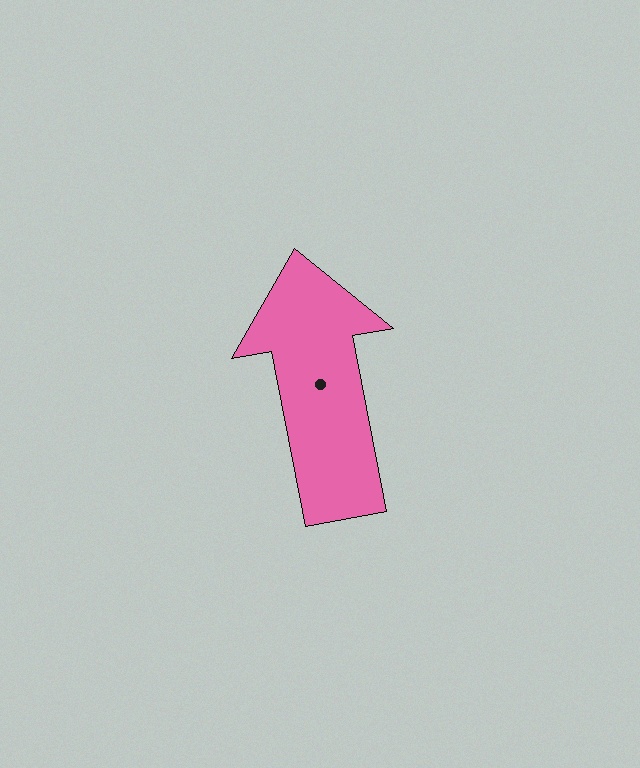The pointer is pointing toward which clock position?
Roughly 12 o'clock.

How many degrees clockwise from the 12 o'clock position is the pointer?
Approximately 349 degrees.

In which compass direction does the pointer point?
North.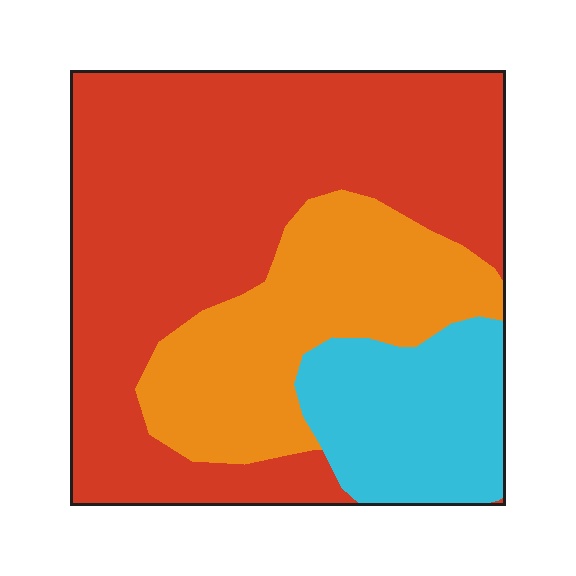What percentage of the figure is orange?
Orange covers 26% of the figure.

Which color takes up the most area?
Red, at roughly 55%.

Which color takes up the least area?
Cyan, at roughly 15%.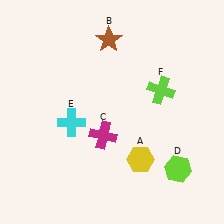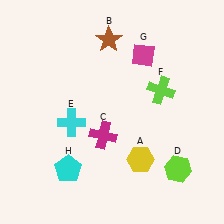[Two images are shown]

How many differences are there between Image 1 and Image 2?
There are 2 differences between the two images.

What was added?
A magenta diamond (G), a cyan pentagon (H) were added in Image 2.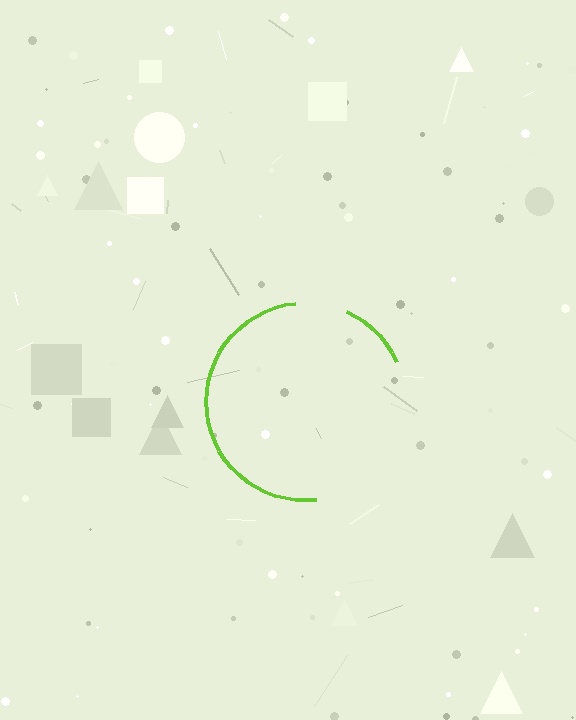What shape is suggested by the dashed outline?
The dashed outline suggests a circle.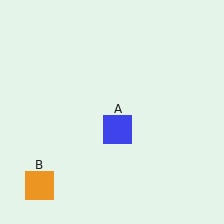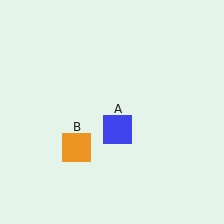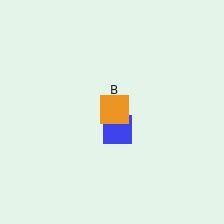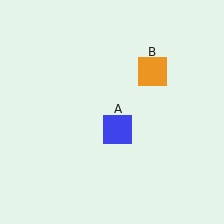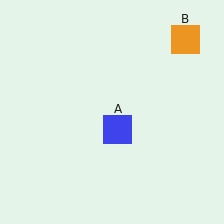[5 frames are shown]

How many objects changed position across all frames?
1 object changed position: orange square (object B).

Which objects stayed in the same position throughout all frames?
Blue square (object A) remained stationary.